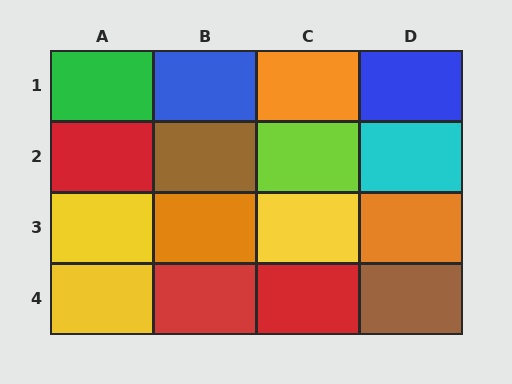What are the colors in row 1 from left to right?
Green, blue, orange, blue.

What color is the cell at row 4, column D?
Brown.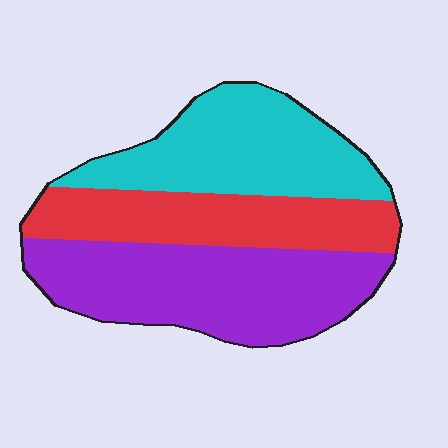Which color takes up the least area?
Red, at roughly 25%.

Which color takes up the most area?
Purple, at roughly 40%.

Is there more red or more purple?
Purple.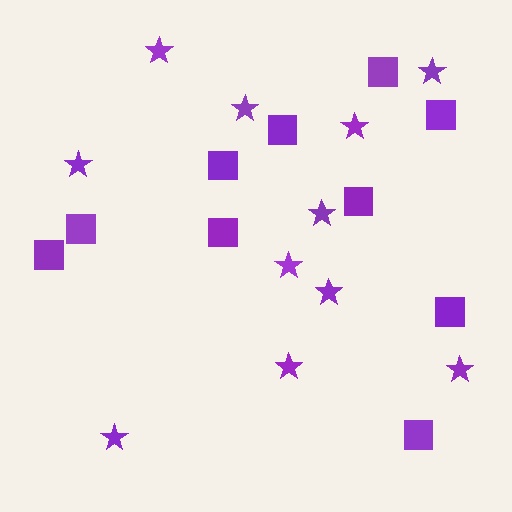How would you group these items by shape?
There are 2 groups: one group of squares (10) and one group of stars (11).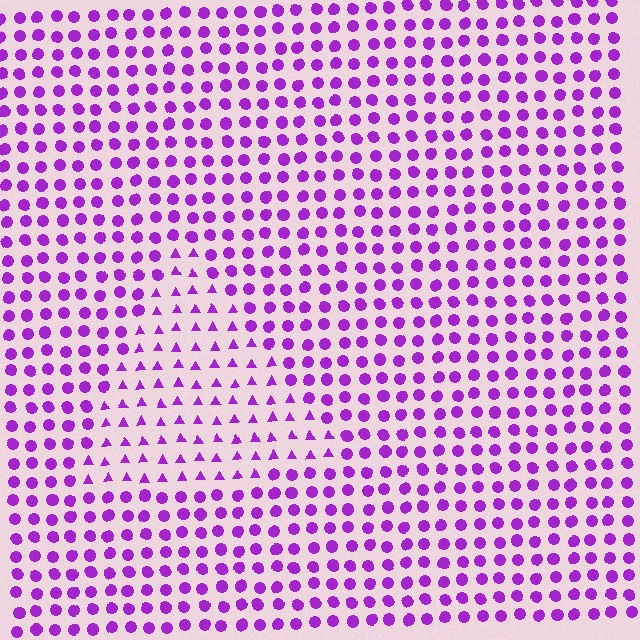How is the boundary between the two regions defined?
The boundary is defined by a change in element shape: triangles inside vs. circles outside. All elements share the same color and spacing.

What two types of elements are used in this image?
The image uses triangles inside the triangle region and circles outside it.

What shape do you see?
I see a triangle.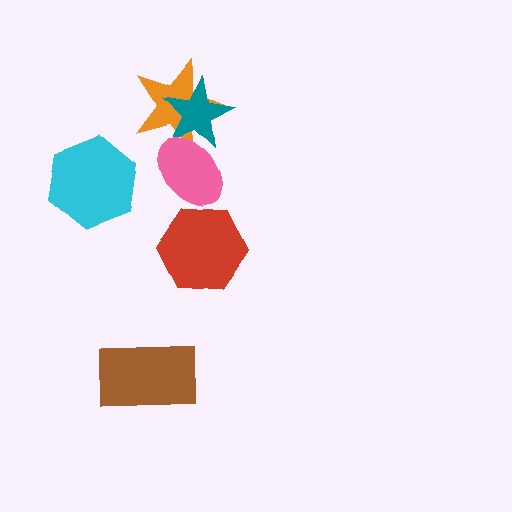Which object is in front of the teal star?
The pink ellipse is in front of the teal star.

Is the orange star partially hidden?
Yes, it is partially covered by another shape.